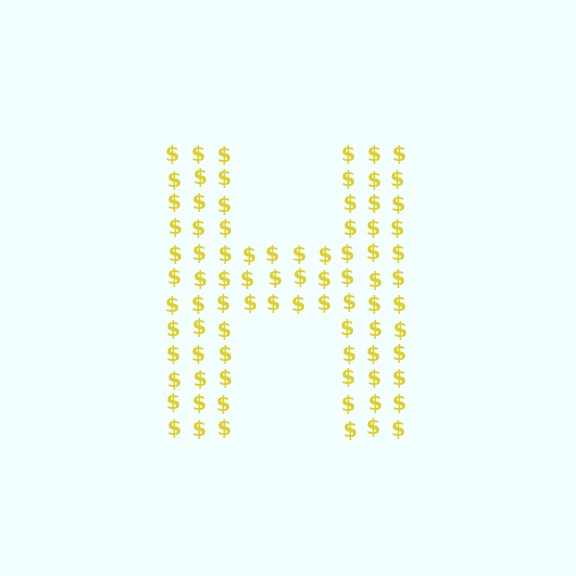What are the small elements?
The small elements are dollar signs.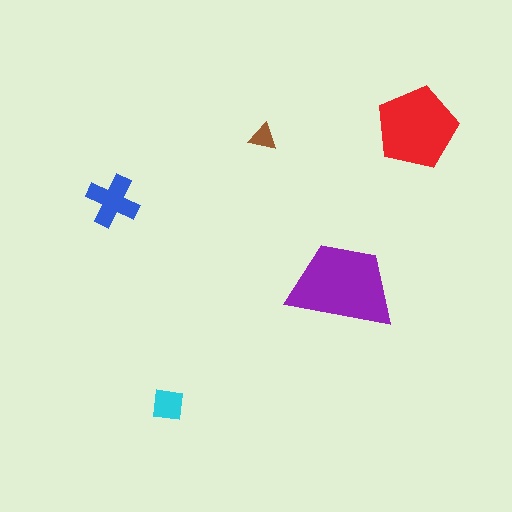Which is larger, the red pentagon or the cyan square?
The red pentagon.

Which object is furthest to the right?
The red pentagon is rightmost.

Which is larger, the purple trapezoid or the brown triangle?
The purple trapezoid.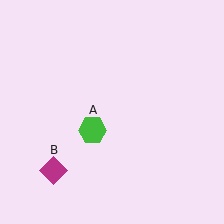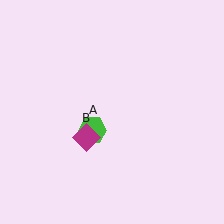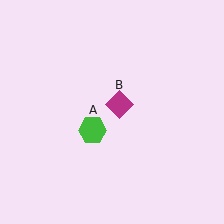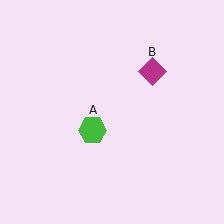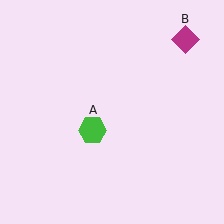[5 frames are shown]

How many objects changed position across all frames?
1 object changed position: magenta diamond (object B).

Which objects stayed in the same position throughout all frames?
Green hexagon (object A) remained stationary.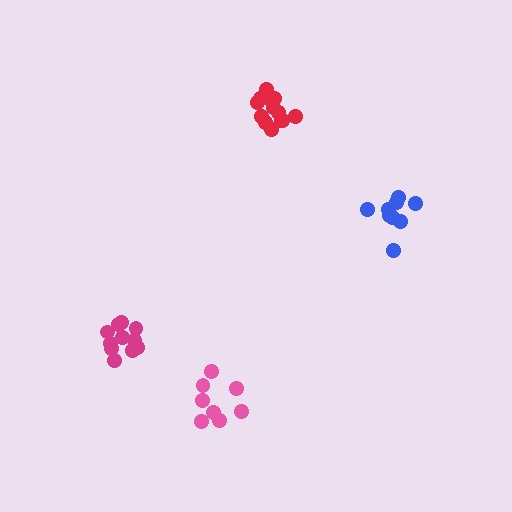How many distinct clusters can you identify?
There are 4 distinct clusters.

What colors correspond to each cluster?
The clusters are colored: red, pink, magenta, blue.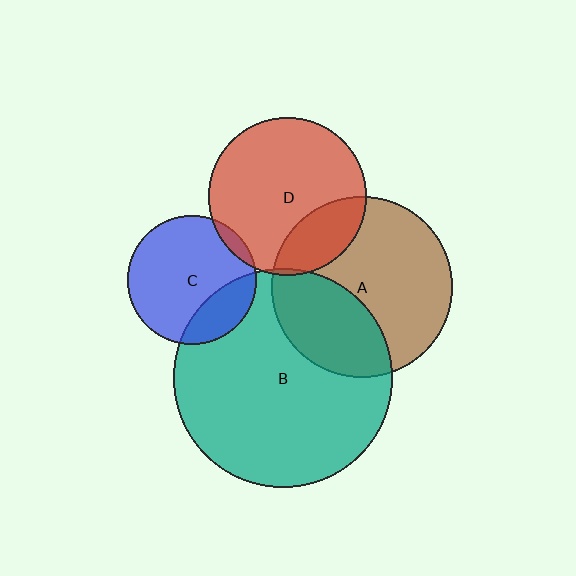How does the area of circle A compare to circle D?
Approximately 1.3 times.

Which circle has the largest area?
Circle B (teal).